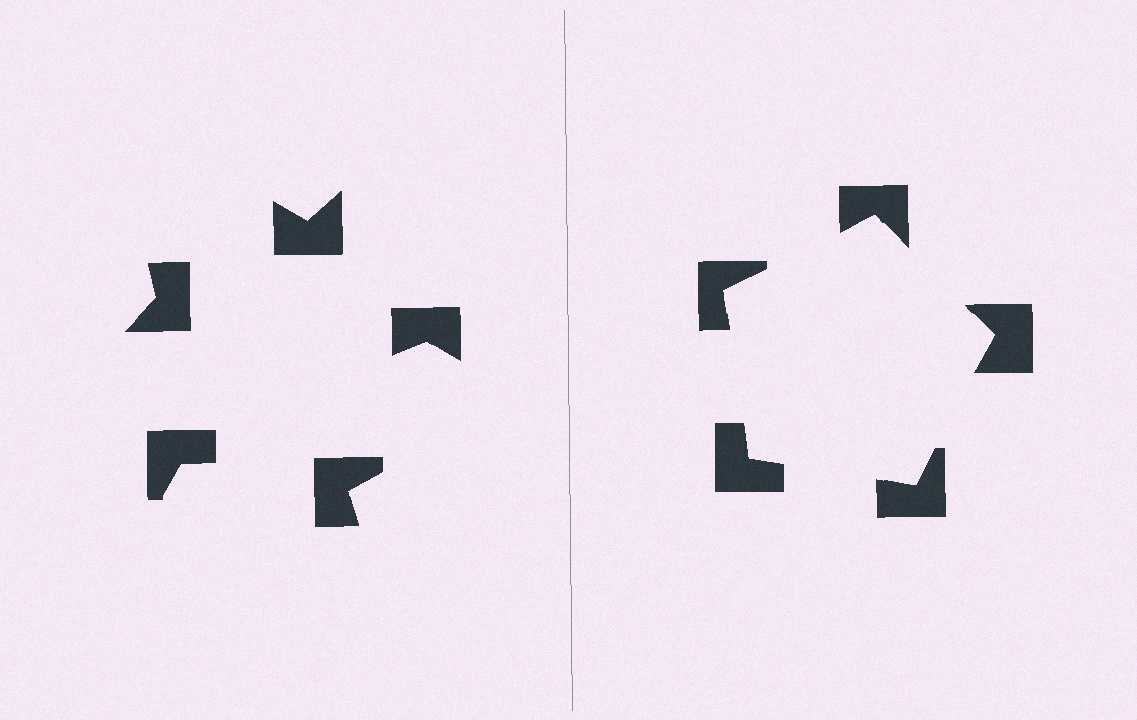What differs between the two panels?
The notched squares are positioned identically on both sides; only the wedge orientations differ. On the right they align to a pentagon; on the left they are misaligned.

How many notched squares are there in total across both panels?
10 — 5 on each side.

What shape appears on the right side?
An illusory pentagon.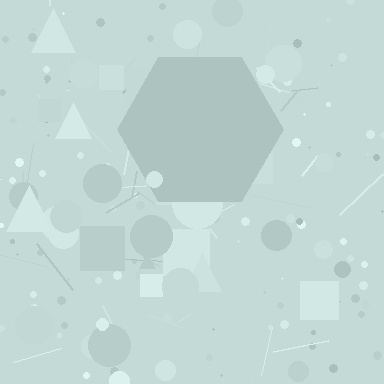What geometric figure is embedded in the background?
A hexagon is embedded in the background.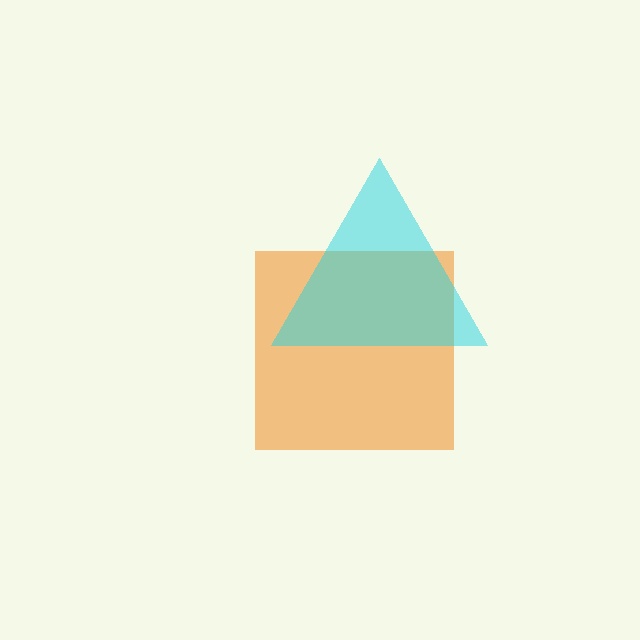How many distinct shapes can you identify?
There are 2 distinct shapes: an orange square, a cyan triangle.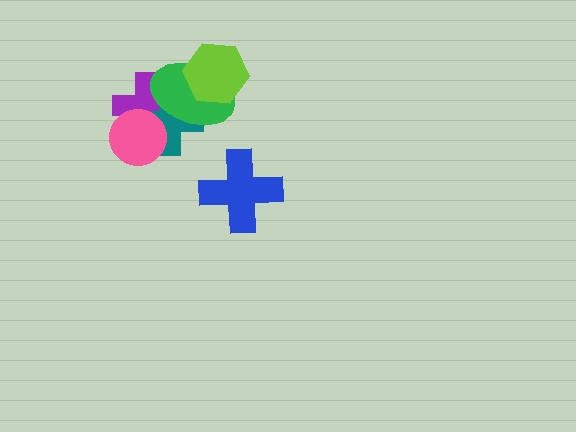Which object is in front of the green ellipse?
The lime hexagon is in front of the green ellipse.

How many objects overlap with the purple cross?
3 objects overlap with the purple cross.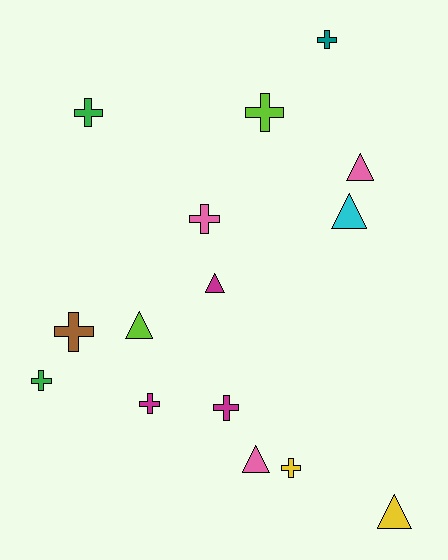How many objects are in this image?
There are 15 objects.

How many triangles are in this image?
There are 6 triangles.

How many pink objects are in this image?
There are 3 pink objects.